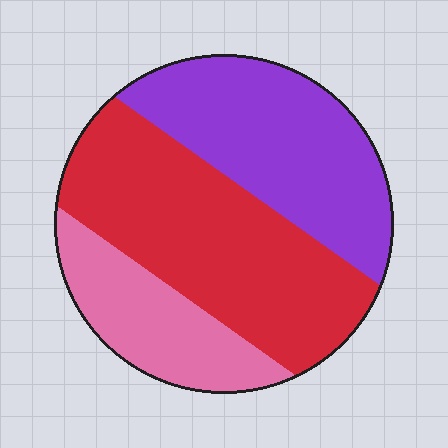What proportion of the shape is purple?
Purple takes up about one third (1/3) of the shape.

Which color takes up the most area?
Red, at roughly 45%.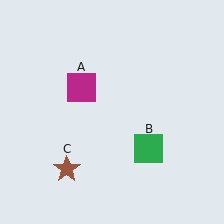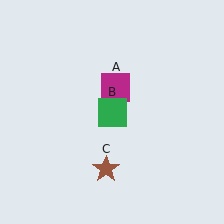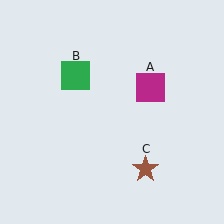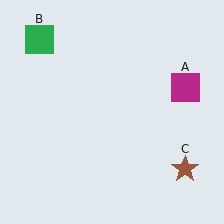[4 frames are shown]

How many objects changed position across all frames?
3 objects changed position: magenta square (object A), green square (object B), brown star (object C).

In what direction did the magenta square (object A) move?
The magenta square (object A) moved right.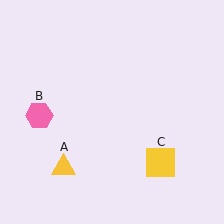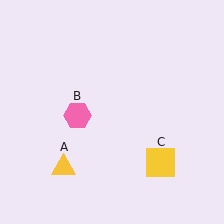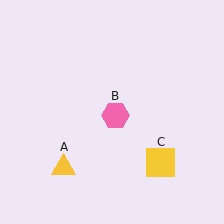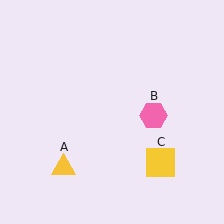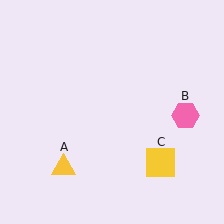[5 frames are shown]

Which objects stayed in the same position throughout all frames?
Yellow triangle (object A) and yellow square (object C) remained stationary.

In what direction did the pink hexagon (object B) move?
The pink hexagon (object B) moved right.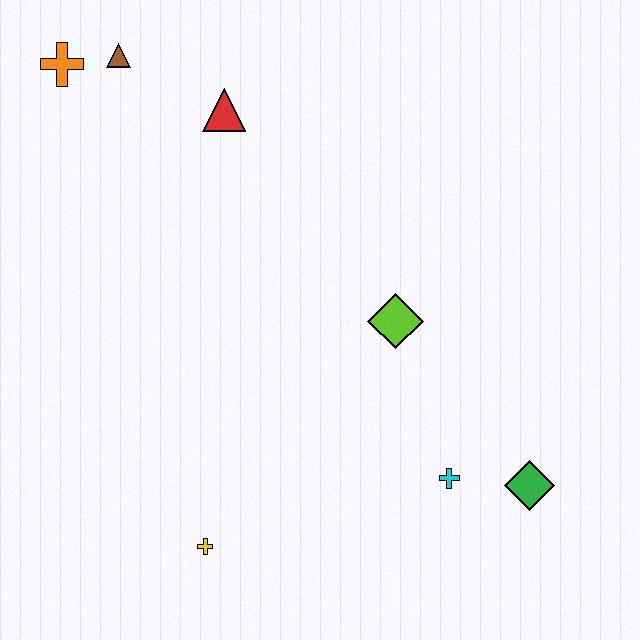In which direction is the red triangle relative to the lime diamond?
The red triangle is above the lime diamond.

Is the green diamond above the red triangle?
No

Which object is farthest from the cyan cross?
The orange cross is farthest from the cyan cross.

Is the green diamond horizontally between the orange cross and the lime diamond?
No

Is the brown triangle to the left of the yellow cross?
Yes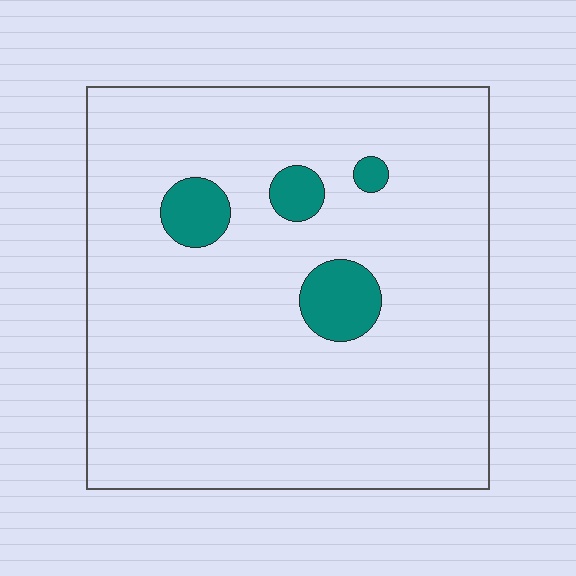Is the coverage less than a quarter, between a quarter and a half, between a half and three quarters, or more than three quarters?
Less than a quarter.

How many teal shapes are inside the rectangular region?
4.